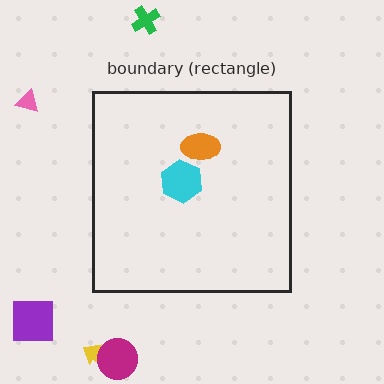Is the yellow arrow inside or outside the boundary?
Outside.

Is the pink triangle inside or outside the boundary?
Outside.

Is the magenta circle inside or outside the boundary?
Outside.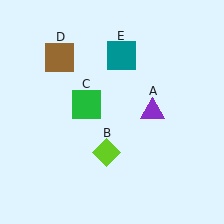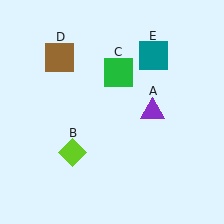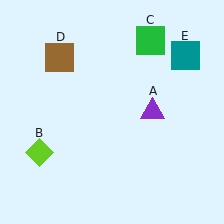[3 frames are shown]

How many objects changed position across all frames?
3 objects changed position: lime diamond (object B), green square (object C), teal square (object E).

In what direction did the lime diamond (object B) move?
The lime diamond (object B) moved left.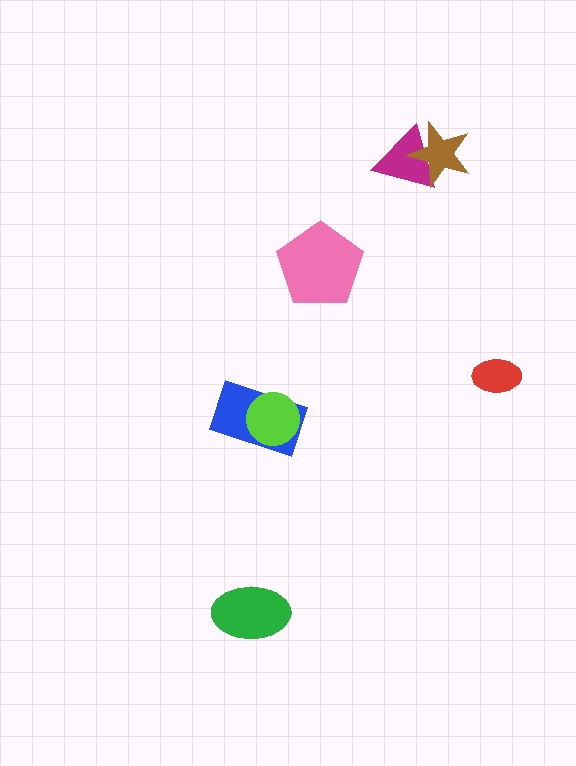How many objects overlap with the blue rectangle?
1 object overlaps with the blue rectangle.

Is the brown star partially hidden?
No, no other shape covers it.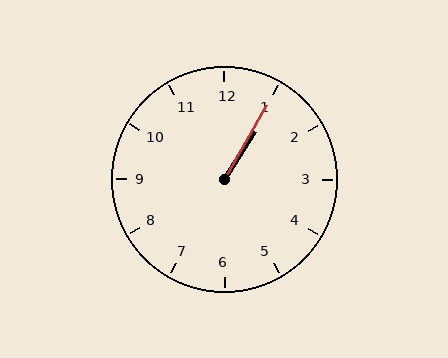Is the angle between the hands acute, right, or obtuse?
It is acute.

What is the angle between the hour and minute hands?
Approximately 2 degrees.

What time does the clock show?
1:05.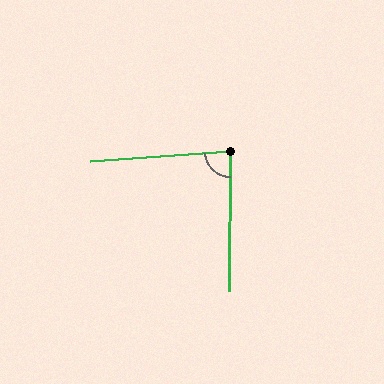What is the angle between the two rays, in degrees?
Approximately 85 degrees.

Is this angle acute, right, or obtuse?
It is approximately a right angle.